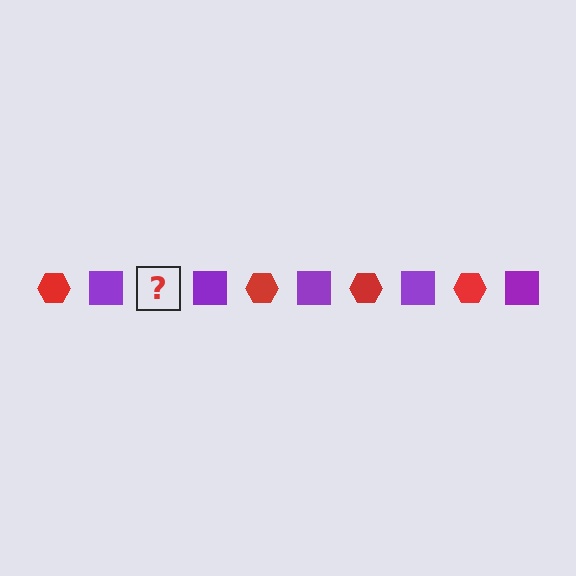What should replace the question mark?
The question mark should be replaced with a red hexagon.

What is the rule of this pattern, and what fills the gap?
The rule is that the pattern alternates between red hexagon and purple square. The gap should be filled with a red hexagon.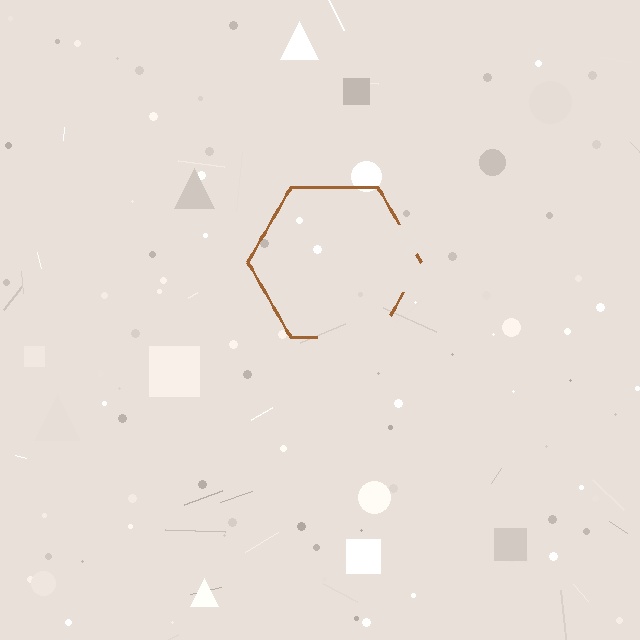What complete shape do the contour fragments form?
The contour fragments form a hexagon.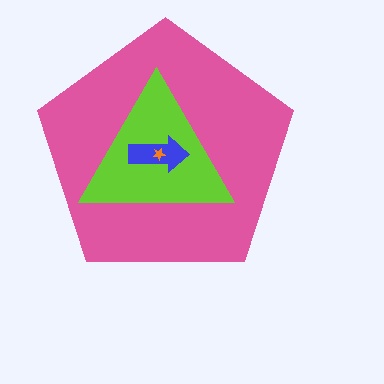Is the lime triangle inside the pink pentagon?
Yes.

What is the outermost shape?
The pink pentagon.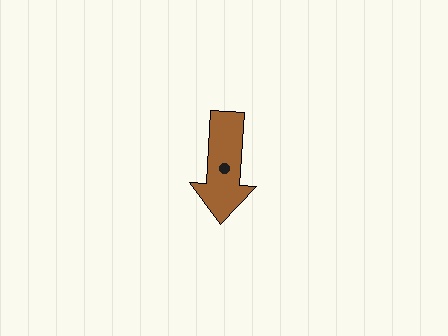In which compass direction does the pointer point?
South.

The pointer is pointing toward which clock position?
Roughly 6 o'clock.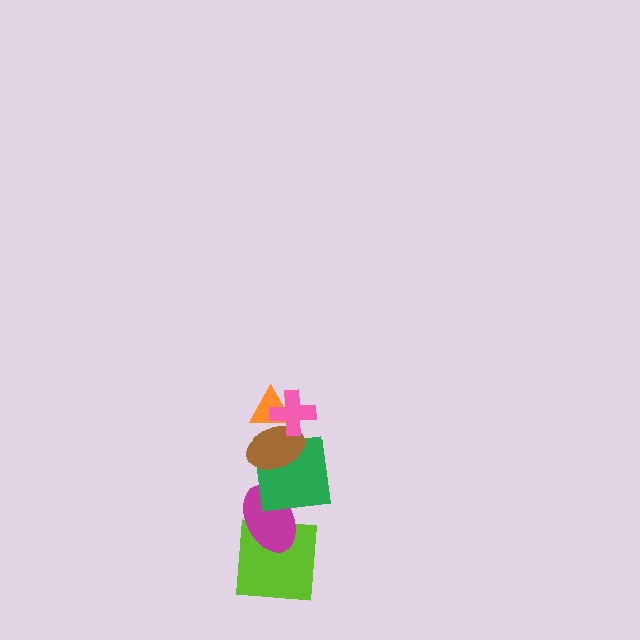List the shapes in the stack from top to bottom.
From top to bottom: the pink cross, the orange triangle, the brown ellipse, the green square, the magenta ellipse, the lime square.